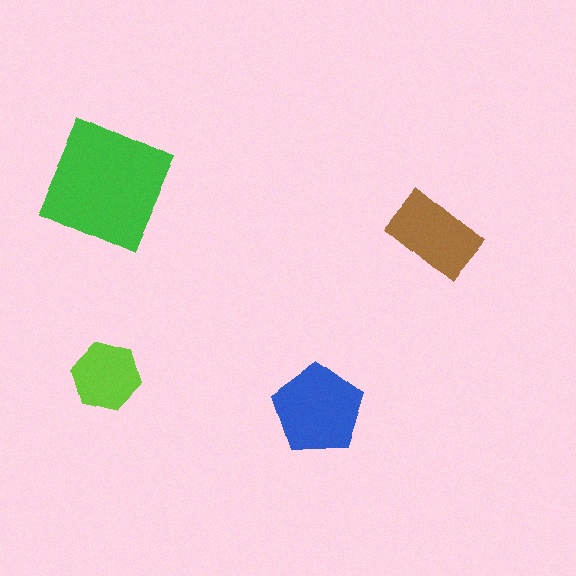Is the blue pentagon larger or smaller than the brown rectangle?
Larger.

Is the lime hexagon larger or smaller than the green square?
Smaller.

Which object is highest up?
The green square is topmost.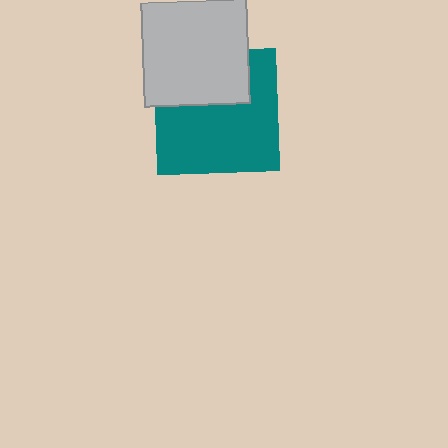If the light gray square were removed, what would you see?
You would see the complete teal square.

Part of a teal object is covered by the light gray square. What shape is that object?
It is a square.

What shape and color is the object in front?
The object in front is a light gray square.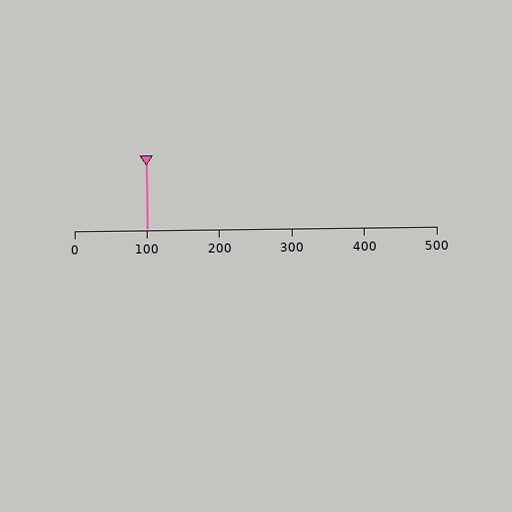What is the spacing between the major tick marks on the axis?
The major ticks are spaced 100 apart.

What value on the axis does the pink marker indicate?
The marker indicates approximately 100.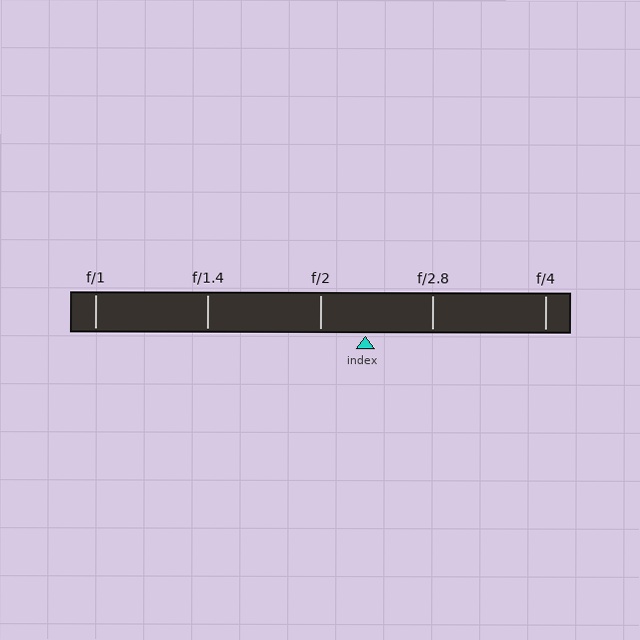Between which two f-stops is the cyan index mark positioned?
The index mark is between f/2 and f/2.8.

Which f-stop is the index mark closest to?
The index mark is closest to f/2.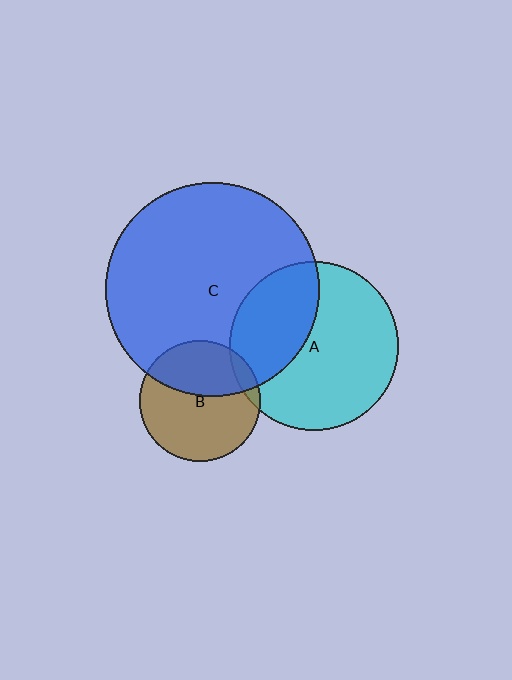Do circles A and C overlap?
Yes.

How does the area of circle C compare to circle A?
Approximately 1.6 times.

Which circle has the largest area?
Circle C (blue).